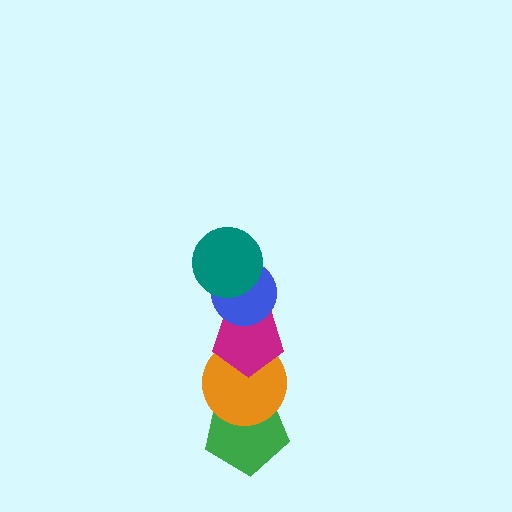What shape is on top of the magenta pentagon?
The blue circle is on top of the magenta pentagon.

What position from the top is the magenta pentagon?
The magenta pentagon is 3rd from the top.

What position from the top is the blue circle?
The blue circle is 2nd from the top.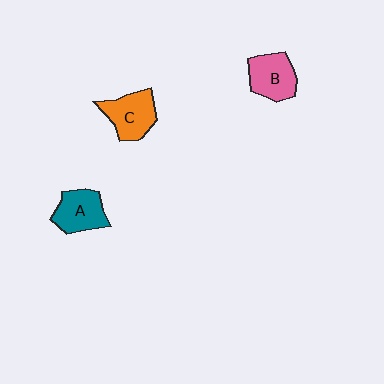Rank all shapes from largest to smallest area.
From largest to smallest: C (orange), B (pink), A (teal).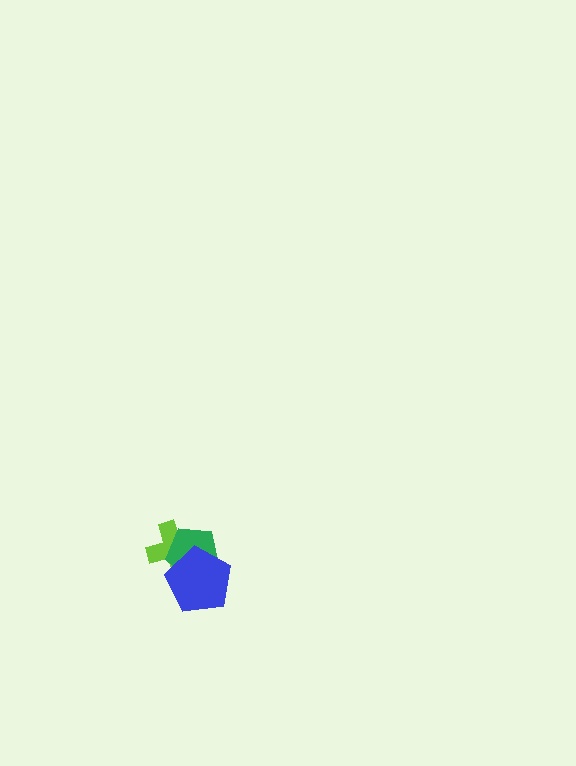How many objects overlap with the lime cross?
2 objects overlap with the lime cross.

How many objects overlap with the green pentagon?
2 objects overlap with the green pentagon.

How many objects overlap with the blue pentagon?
2 objects overlap with the blue pentagon.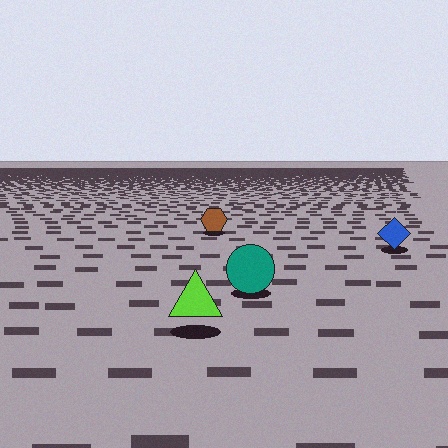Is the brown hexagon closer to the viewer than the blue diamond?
No. The blue diamond is closer — you can tell from the texture gradient: the ground texture is coarser near it.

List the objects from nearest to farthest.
From nearest to farthest: the lime triangle, the teal circle, the blue diamond, the brown hexagon.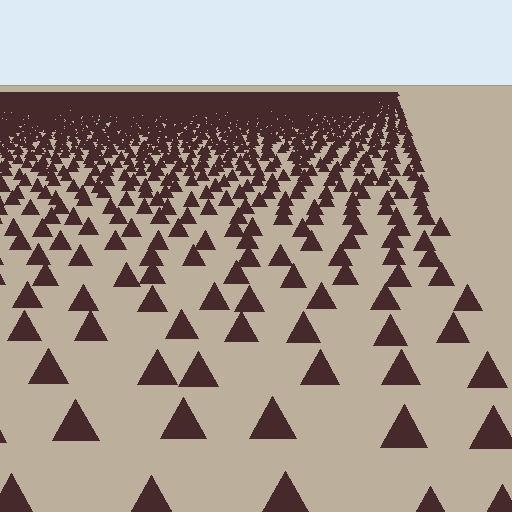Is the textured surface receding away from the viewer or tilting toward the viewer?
The surface is receding away from the viewer. Texture elements get smaller and denser toward the top.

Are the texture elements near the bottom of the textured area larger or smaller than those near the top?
Larger. Near the bottom, elements are closer to the viewer and appear at a bigger on-screen size.